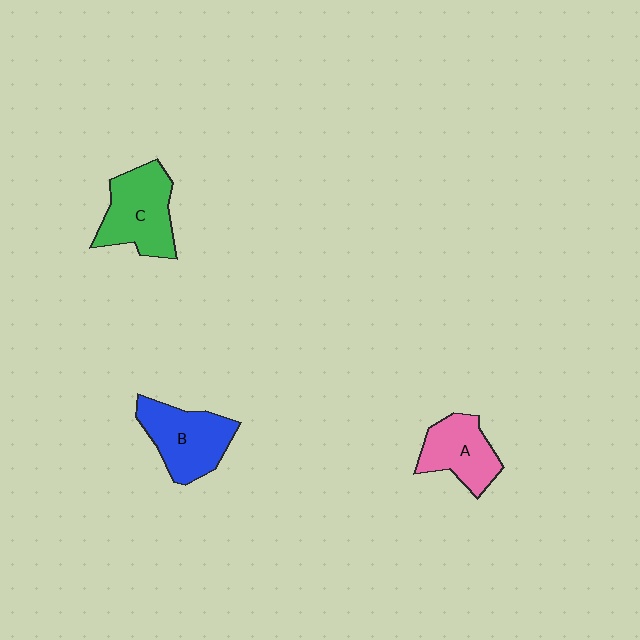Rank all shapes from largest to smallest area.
From largest to smallest: C (green), B (blue), A (pink).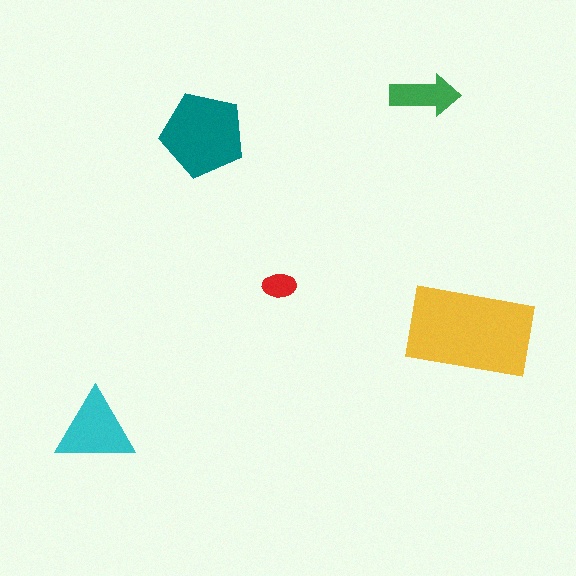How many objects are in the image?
There are 5 objects in the image.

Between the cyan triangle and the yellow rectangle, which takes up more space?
The yellow rectangle.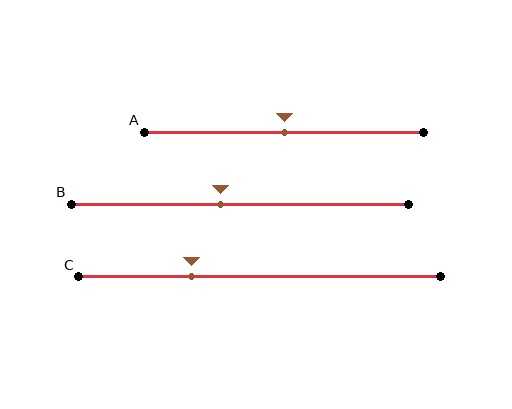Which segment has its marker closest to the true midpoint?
Segment A has its marker closest to the true midpoint.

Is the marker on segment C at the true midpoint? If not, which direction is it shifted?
No, the marker on segment C is shifted to the left by about 19% of the segment length.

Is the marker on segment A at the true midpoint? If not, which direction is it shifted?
Yes, the marker on segment A is at the true midpoint.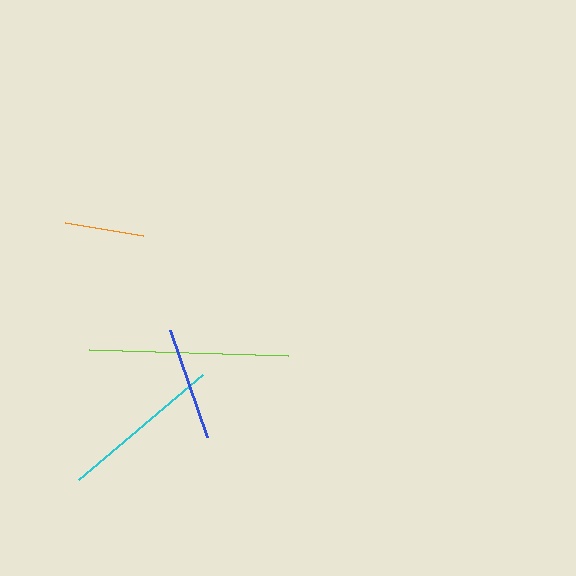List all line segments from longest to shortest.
From longest to shortest: lime, cyan, blue, orange.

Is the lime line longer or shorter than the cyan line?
The lime line is longer than the cyan line.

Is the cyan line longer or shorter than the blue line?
The cyan line is longer than the blue line.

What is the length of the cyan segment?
The cyan segment is approximately 162 pixels long.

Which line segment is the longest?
The lime line is the longest at approximately 199 pixels.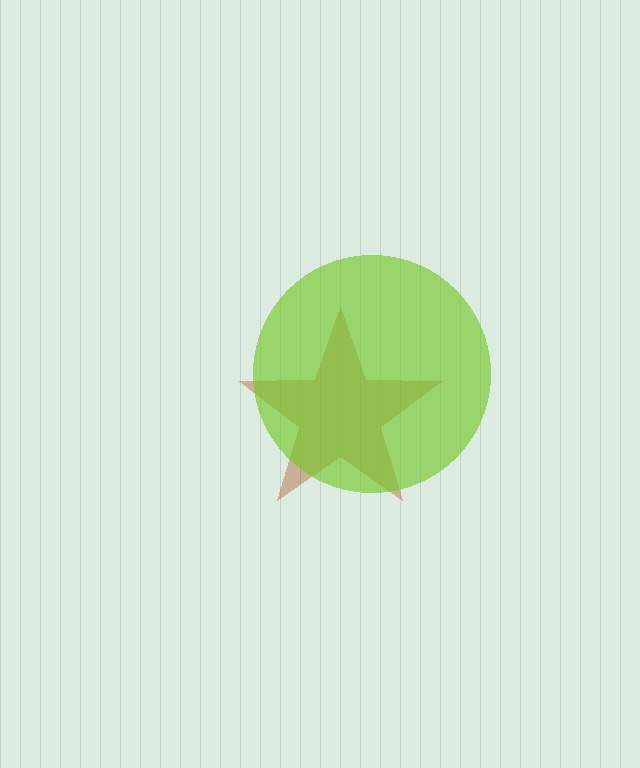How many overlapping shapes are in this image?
There are 2 overlapping shapes in the image.